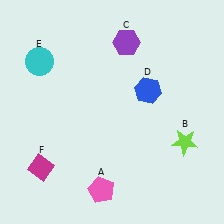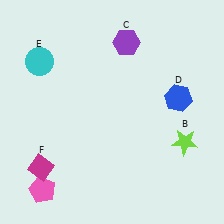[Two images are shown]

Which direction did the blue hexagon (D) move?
The blue hexagon (D) moved right.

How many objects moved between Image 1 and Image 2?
2 objects moved between the two images.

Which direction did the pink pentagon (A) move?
The pink pentagon (A) moved left.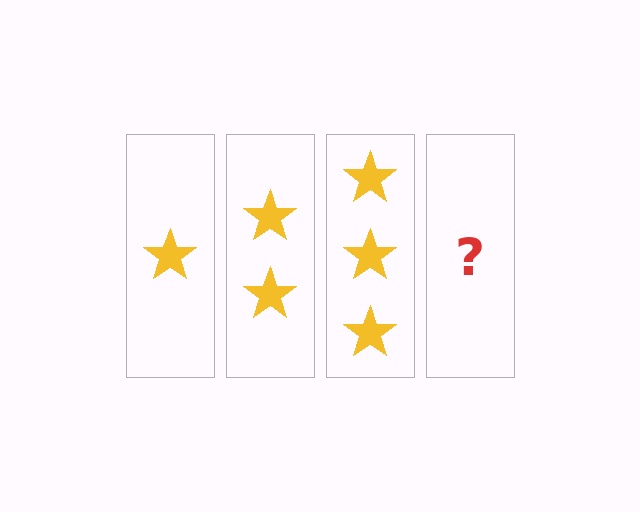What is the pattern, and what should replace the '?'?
The pattern is that each step adds one more star. The '?' should be 4 stars.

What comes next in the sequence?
The next element should be 4 stars.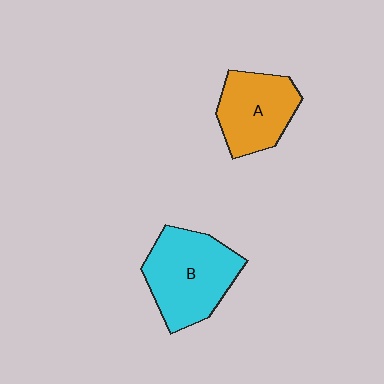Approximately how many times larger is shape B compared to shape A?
Approximately 1.3 times.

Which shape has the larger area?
Shape B (cyan).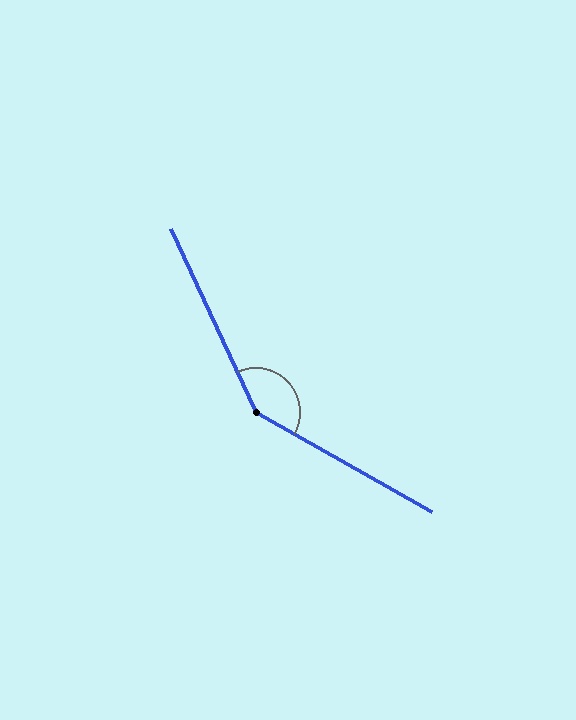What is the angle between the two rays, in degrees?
Approximately 144 degrees.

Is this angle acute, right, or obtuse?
It is obtuse.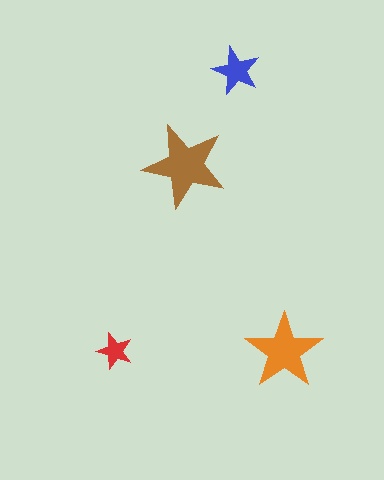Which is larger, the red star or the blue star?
The blue one.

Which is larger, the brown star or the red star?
The brown one.